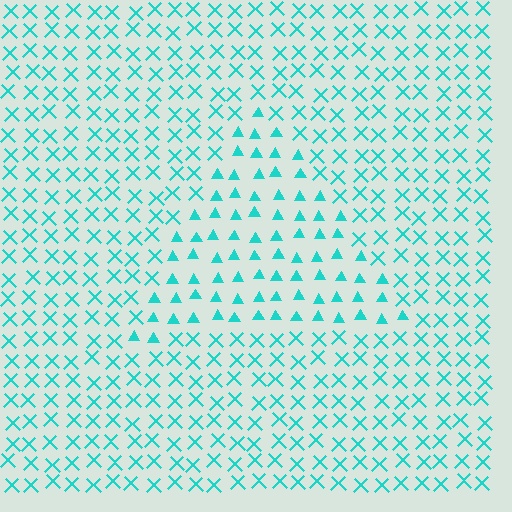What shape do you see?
I see a triangle.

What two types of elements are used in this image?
The image uses triangles inside the triangle region and X marks outside it.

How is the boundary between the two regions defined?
The boundary is defined by a change in element shape: triangles inside vs. X marks outside. All elements share the same color and spacing.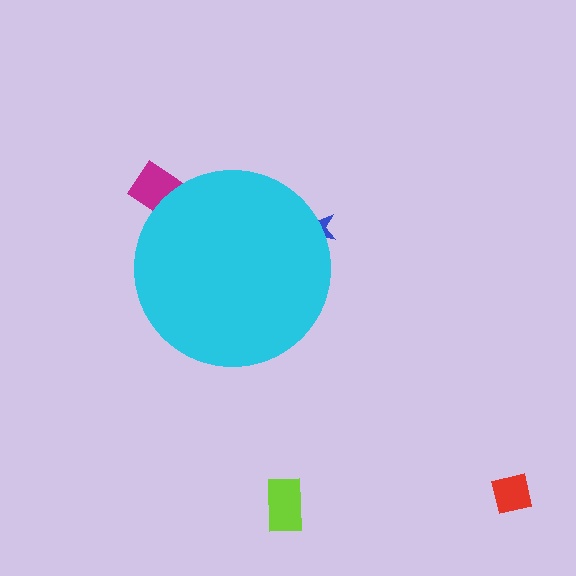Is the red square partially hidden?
No, the red square is fully visible.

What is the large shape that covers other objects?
A cyan circle.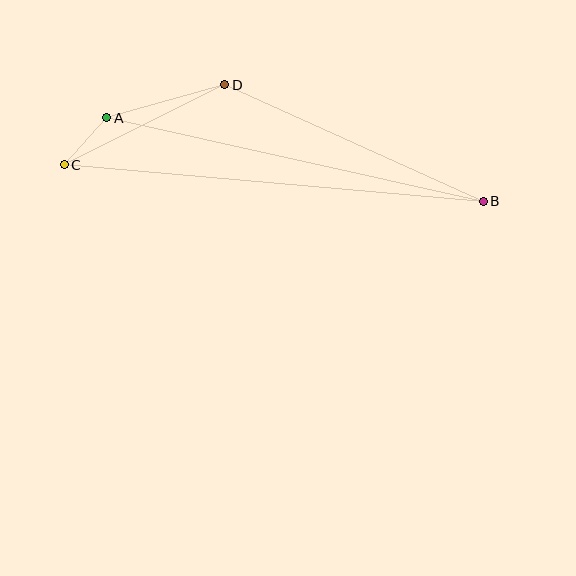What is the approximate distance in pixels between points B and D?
The distance between B and D is approximately 284 pixels.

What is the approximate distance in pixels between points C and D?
The distance between C and D is approximately 179 pixels.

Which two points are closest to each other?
Points A and C are closest to each other.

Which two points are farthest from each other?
Points B and C are farthest from each other.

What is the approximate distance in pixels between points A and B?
The distance between A and B is approximately 386 pixels.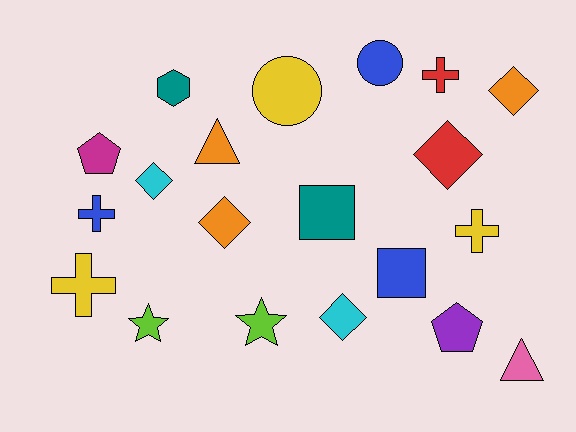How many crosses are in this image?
There are 4 crosses.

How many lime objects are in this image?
There are 2 lime objects.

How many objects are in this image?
There are 20 objects.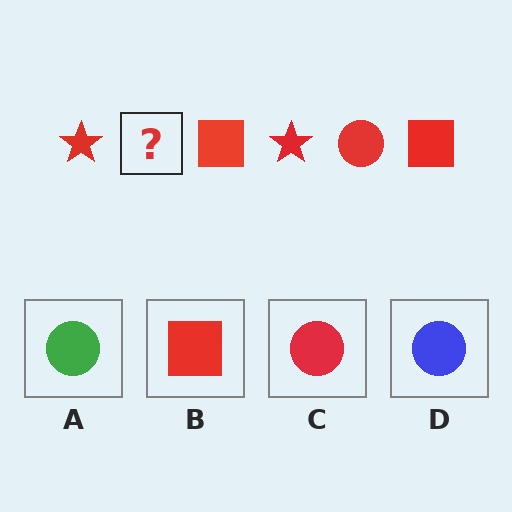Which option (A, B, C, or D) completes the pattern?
C.